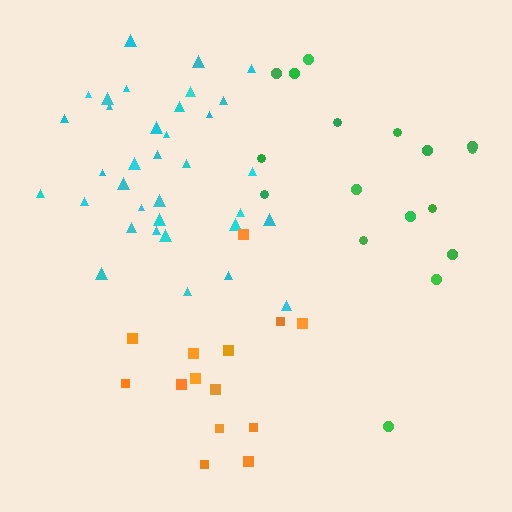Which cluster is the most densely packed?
Cyan.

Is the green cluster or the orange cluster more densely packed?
Green.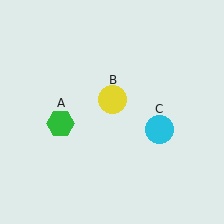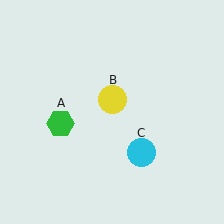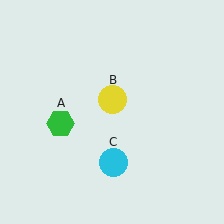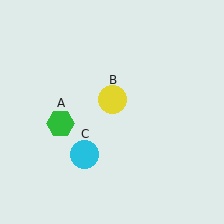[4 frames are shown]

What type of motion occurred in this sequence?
The cyan circle (object C) rotated clockwise around the center of the scene.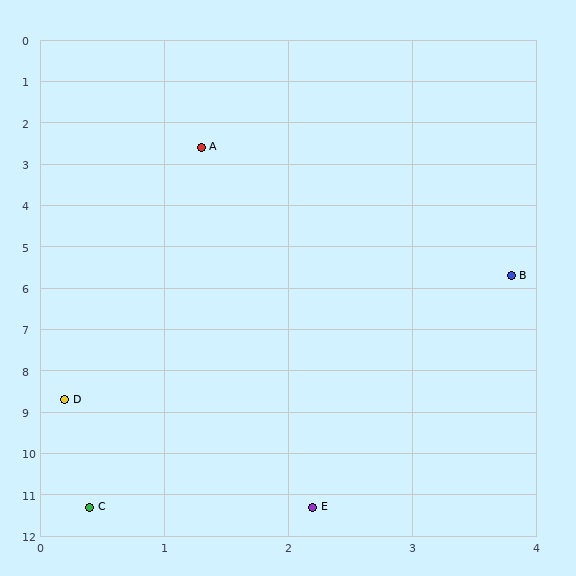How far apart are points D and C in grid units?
Points D and C are about 2.6 grid units apart.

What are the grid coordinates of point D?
Point D is at approximately (0.2, 8.7).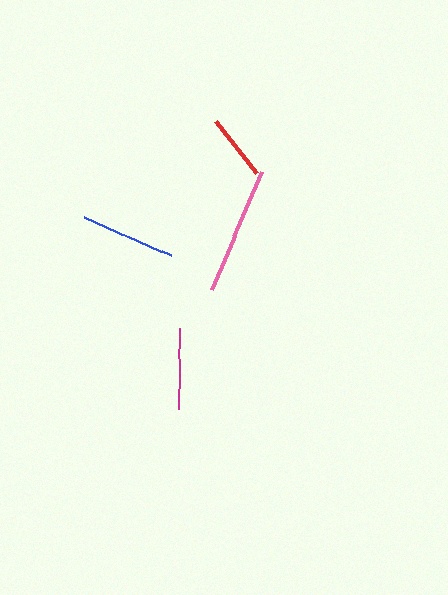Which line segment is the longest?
The pink line is the longest at approximately 128 pixels.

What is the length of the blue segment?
The blue segment is approximately 95 pixels long.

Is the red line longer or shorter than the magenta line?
The magenta line is longer than the red line.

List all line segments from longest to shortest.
From longest to shortest: pink, blue, magenta, red.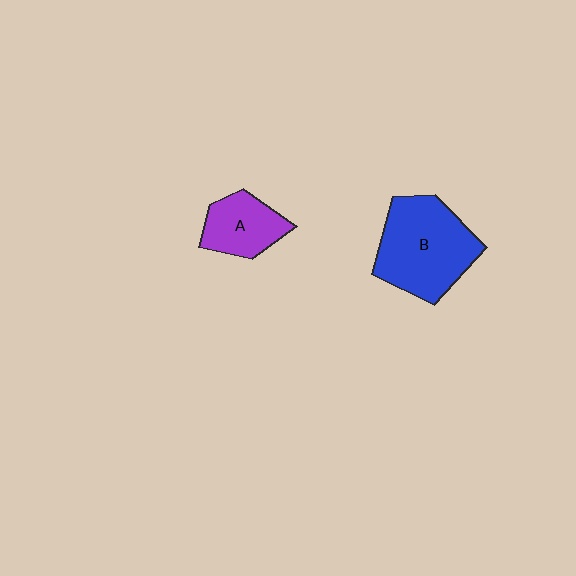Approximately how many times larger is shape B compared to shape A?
Approximately 1.9 times.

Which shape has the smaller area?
Shape A (purple).